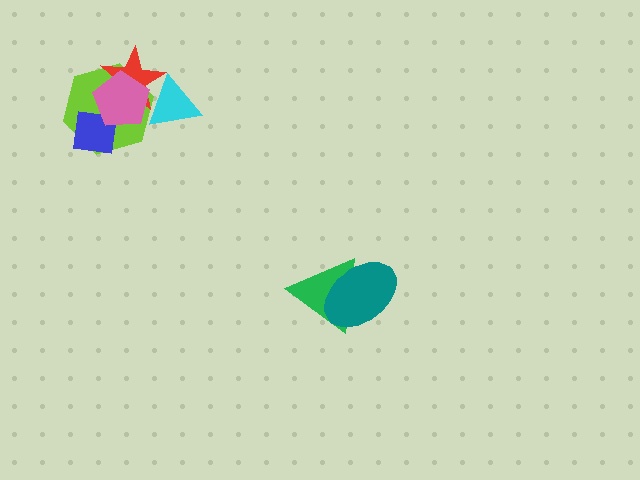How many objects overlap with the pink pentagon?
4 objects overlap with the pink pentagon.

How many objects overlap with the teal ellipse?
1 object overlaps with the teal ellipse.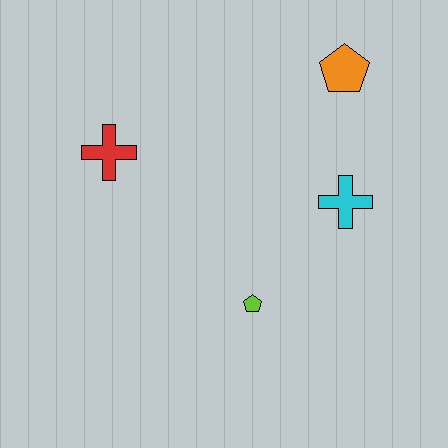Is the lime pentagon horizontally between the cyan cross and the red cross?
Yes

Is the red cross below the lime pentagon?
No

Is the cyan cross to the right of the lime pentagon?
Yes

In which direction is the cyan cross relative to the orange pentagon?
The cyan cross is below the orange pentagon.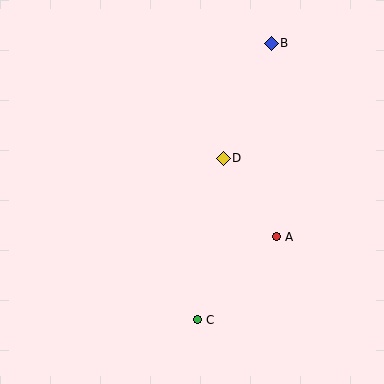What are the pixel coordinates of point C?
Point C is at (197, 320).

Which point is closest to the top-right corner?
Point B is closest to the top-right corner.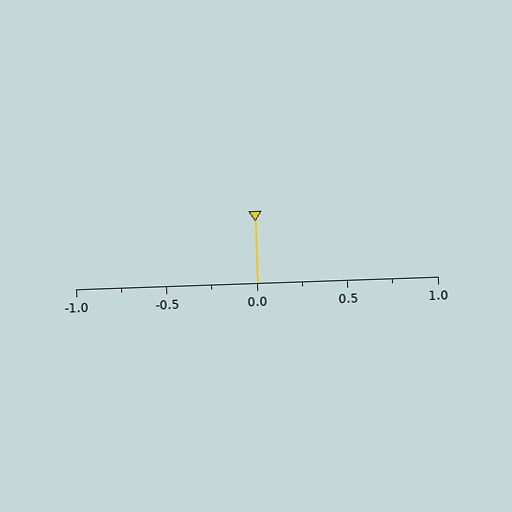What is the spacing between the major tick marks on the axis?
The major ticks are spaced 0.5 apart.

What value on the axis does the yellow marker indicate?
The marker indicates approximately 0.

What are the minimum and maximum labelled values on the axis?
The axis runs from -1.0 to 1.0.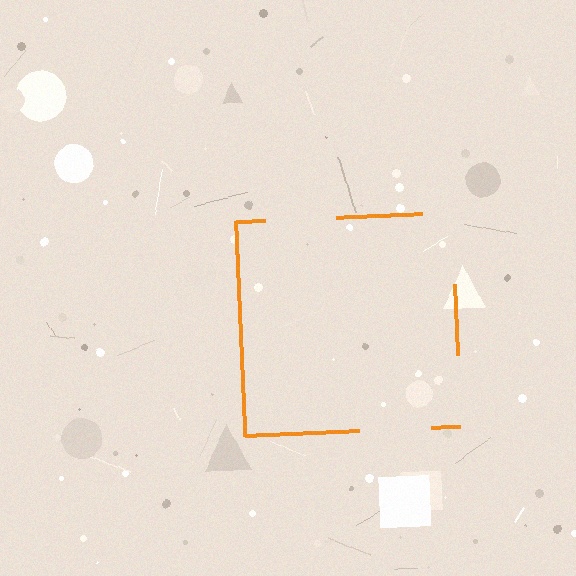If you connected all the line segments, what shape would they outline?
They would outline a square.